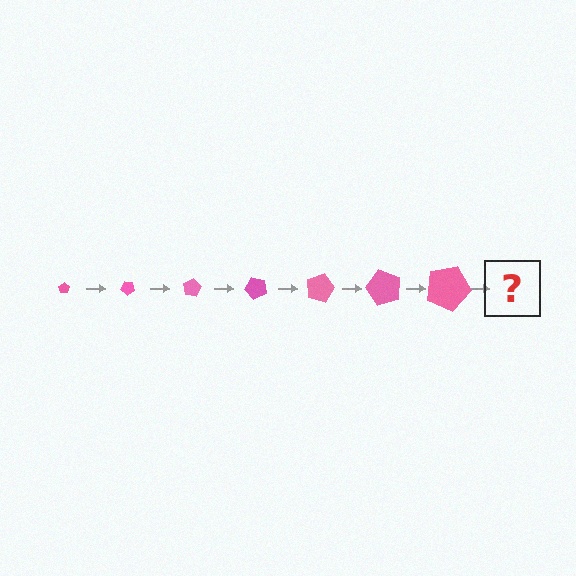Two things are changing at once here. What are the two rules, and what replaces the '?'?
The two rules are that the pentagon grows larger each step and it rotates 40 degrees each step. The '?' should be a pentagon, larger than the previous one and rotated 280 degrees from the start.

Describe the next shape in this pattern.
It should be a pentagon, larger than the previous one and rotated 280 degrees from the start.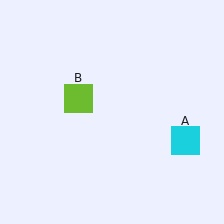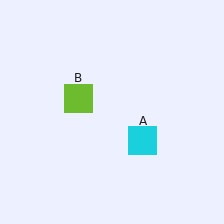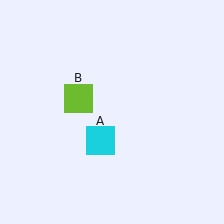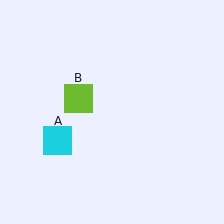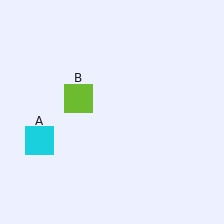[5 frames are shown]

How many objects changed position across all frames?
1 object changed position: cyan square (object A).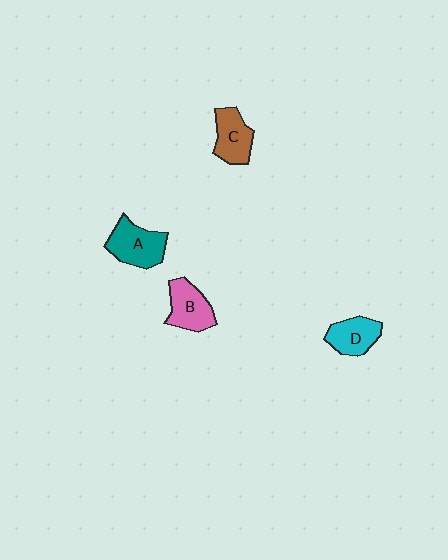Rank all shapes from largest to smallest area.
From largest to smallest: A (teal), B (pink), C (brown), D (cyan).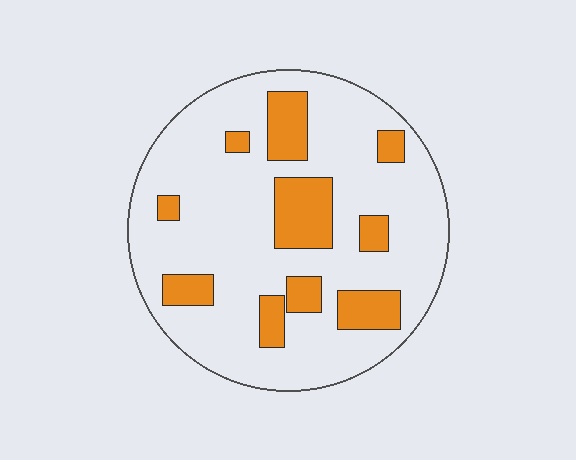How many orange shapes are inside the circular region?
10.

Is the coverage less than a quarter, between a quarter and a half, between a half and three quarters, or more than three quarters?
Less than a quarter.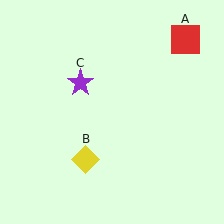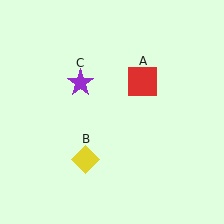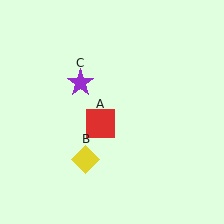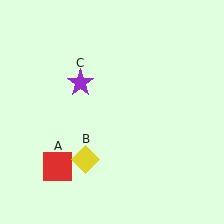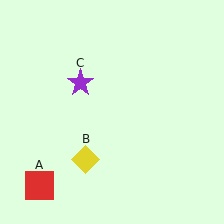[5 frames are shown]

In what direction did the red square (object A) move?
The red square (object A) moved down and to the left.